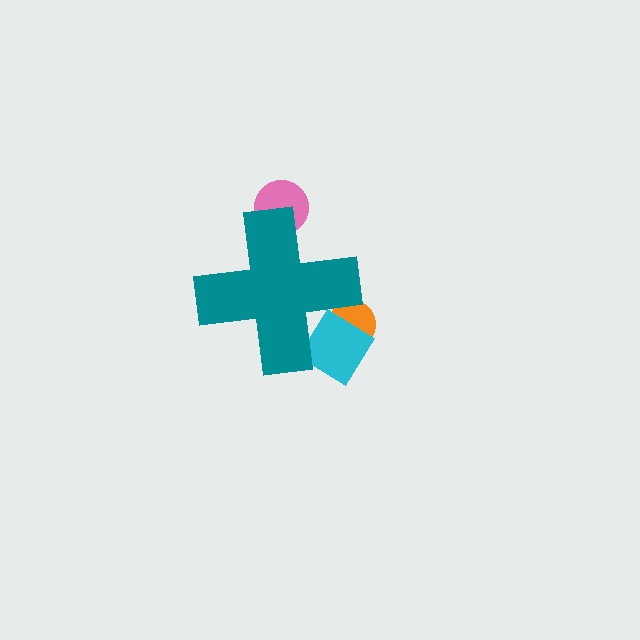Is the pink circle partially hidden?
Yes, the pink circle is partially hidden behind the teal cross.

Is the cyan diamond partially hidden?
Yes, the cyan diamond is partially hidden behind the teal cross.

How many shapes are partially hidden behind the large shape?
3 shapes are partially hidden.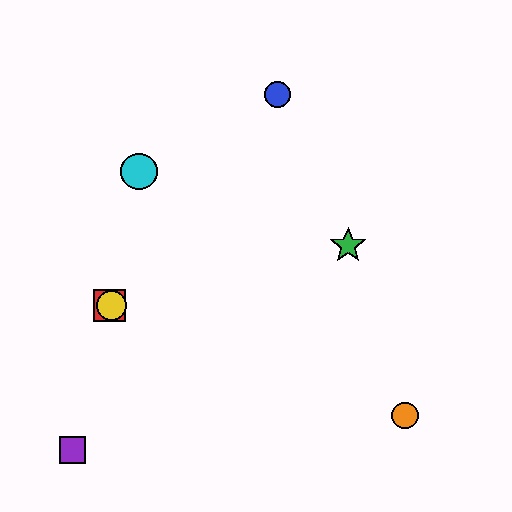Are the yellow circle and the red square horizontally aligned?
Yes, both are at y≈305.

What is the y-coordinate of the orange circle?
The orange circle is at y≈416.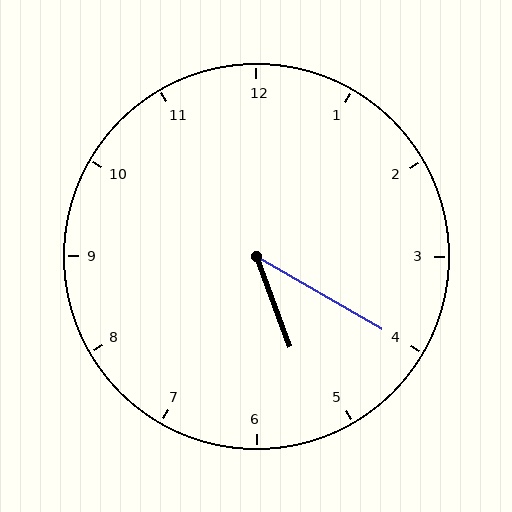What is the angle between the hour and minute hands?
Approximately 40 degrees.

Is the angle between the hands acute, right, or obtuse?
It is acute.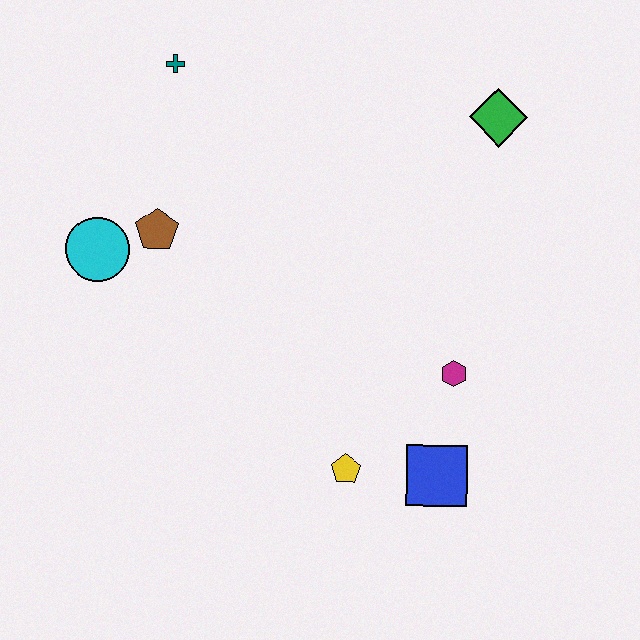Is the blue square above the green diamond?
No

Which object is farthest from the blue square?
The teal cross is farthest from the blue square.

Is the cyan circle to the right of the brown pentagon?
No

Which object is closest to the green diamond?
The magenta hexagon is closest to the green diamond.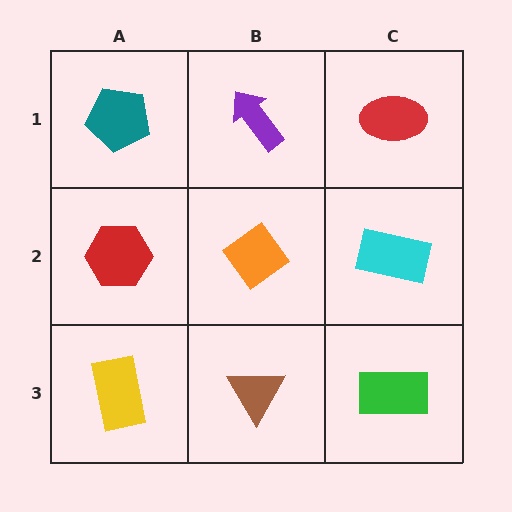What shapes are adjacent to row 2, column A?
A teal pentagon (row 1, column A), a yellow rectangle (row 3, column A), an orange diamond (row 2, column B).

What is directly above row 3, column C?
A cyan rectangle.